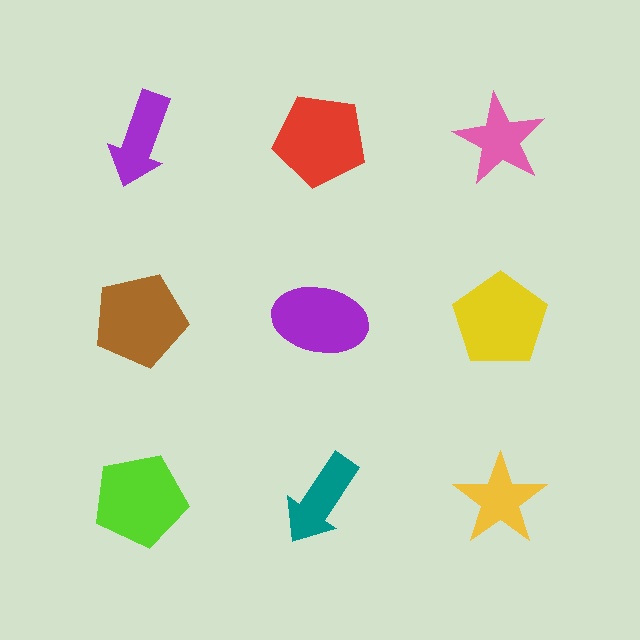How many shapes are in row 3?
3 shapes.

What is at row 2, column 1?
A brown pentagon.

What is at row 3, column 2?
A teal arrow.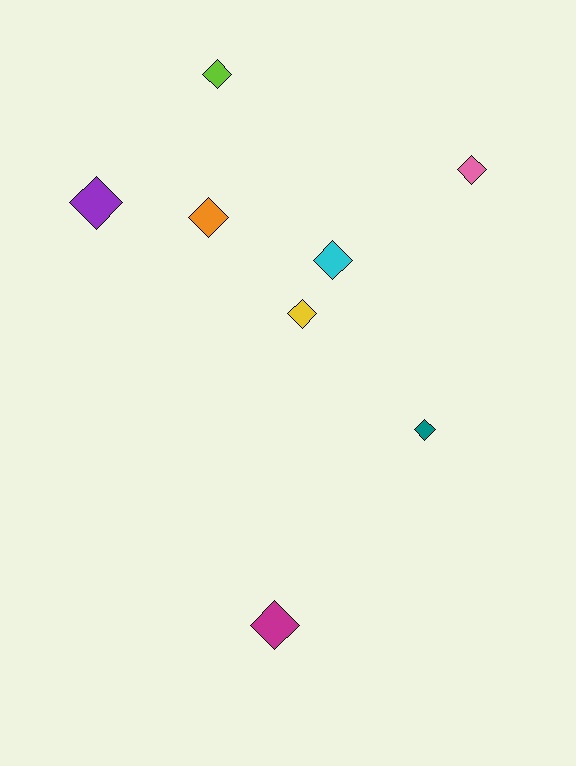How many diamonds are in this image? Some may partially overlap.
There are 8 diamonds.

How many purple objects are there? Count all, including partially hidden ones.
There is 1 purple object.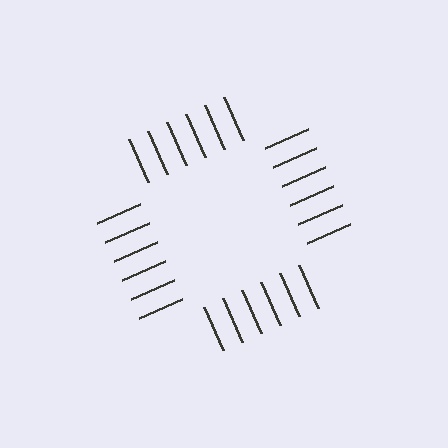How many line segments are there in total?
24 — 6 along each of the 4 edges.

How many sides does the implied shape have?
4 sides — the line-ends trace a square.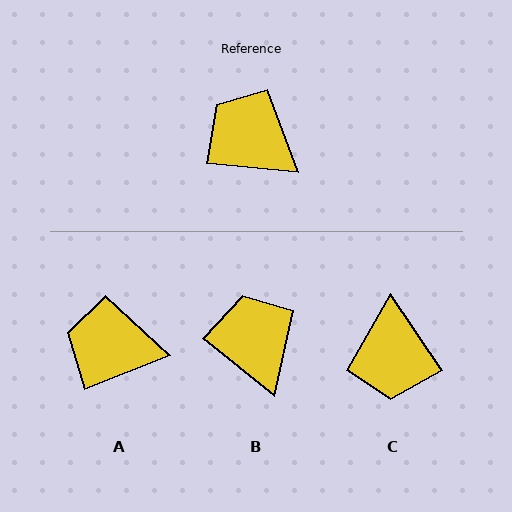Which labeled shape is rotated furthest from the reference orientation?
C, about 130 degrees away.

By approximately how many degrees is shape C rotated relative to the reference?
Approximately 130 degrees counter-clockwise.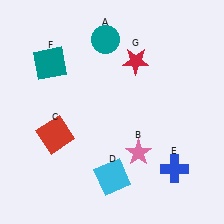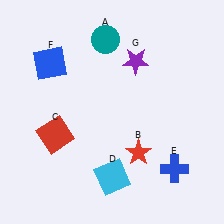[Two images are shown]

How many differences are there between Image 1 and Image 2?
There are 3 differences between the two images.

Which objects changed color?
B changed from pink to red. F changed from teal to blue. G changed from red to purple.